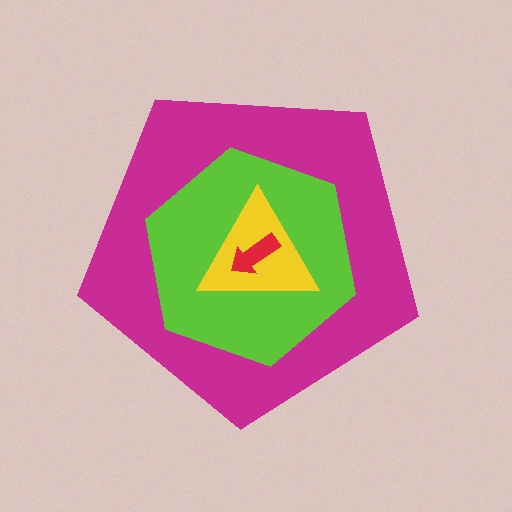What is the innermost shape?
The red arrow.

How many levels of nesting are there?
4.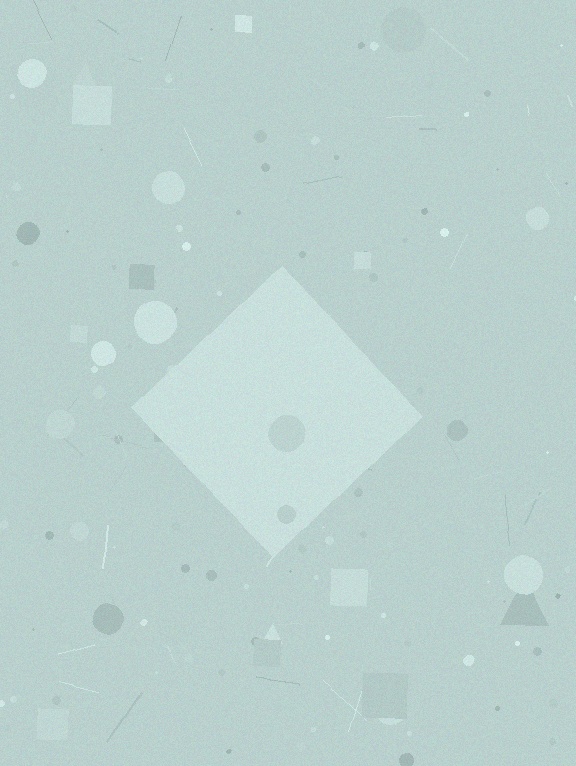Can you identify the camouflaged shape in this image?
The camouflaged shape is a diamond.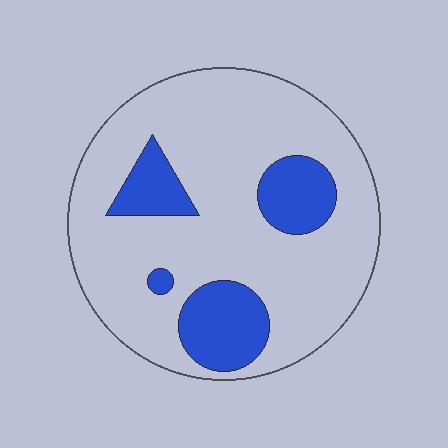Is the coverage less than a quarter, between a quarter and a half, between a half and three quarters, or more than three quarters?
Less than a quarter.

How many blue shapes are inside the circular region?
4.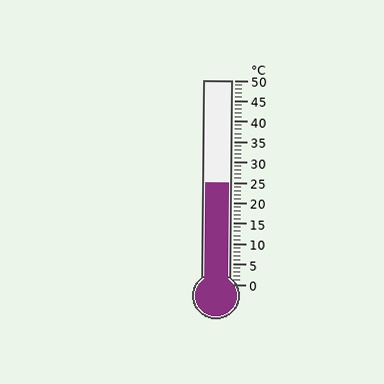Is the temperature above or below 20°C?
The temperature is above 20°C.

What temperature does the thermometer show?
The thermometer shows approximately 25°C.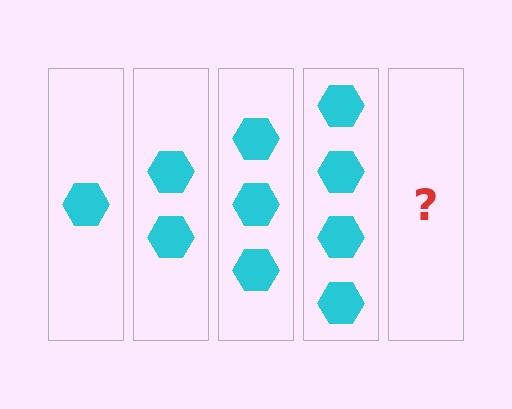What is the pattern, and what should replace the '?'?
The pattern is that each step adds one more hexagon. The '?' should be 5 hexagons.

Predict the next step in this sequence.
The next step is 5 hexagons.